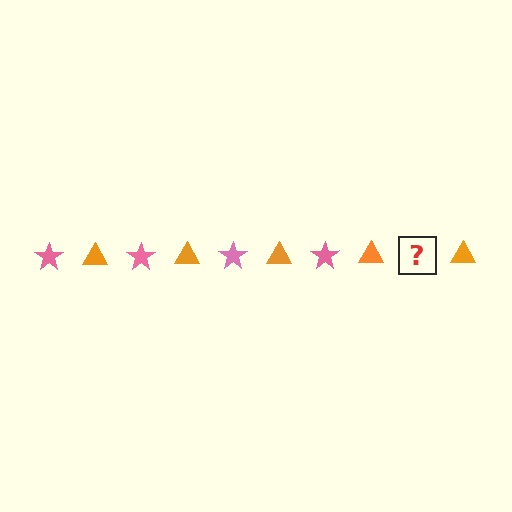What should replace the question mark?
The question mark should be replaced with a pink star.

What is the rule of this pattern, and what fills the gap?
The rule is that the pattern alternates between pink star and orange triangle. The gap should be filled with a pink star.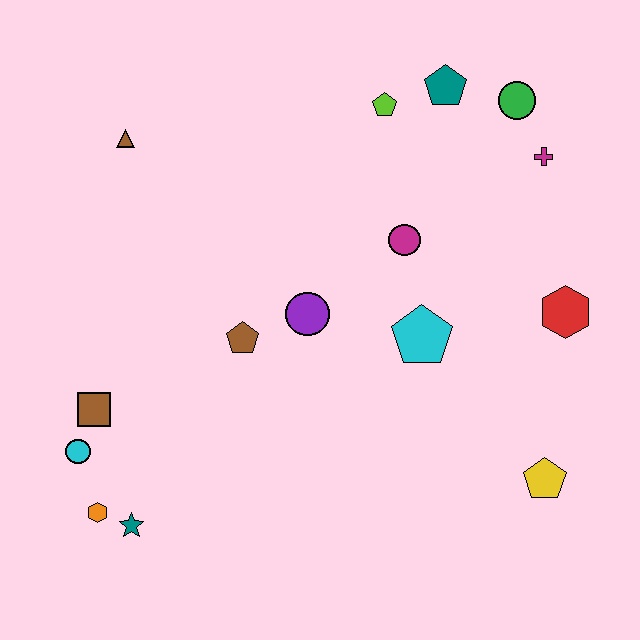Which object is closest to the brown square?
The cyan circle is closest to the brown square.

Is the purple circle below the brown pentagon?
No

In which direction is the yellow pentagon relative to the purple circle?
The yellow pentagon is to the right of the purple circle.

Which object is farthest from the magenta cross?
The orange hexagon is farthest from the magenta cross.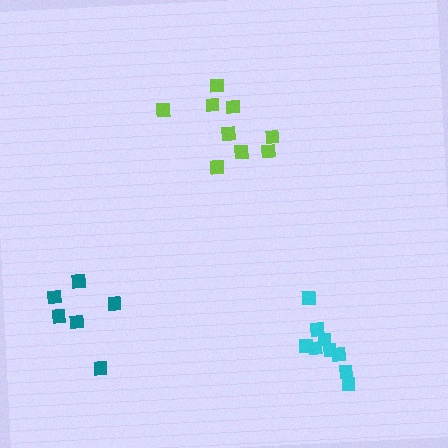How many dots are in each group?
Group 1: 6 dots, Group 2: 9 dots, Group 3: 9 dots (24 total).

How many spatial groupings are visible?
There are 3 spatial groupings.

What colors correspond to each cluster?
The clusters are colored: teal, lime, cyan.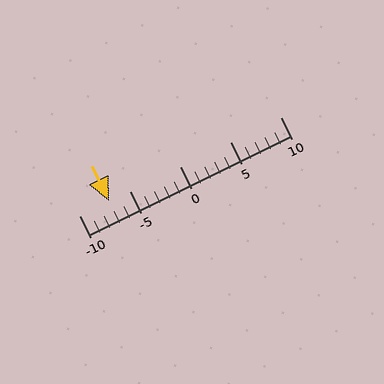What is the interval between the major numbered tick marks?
The major tick marks are spaced 5 units apart.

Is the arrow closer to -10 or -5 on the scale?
The arrow is closer to -5.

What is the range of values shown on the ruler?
The ruler shows values from -10 to 10.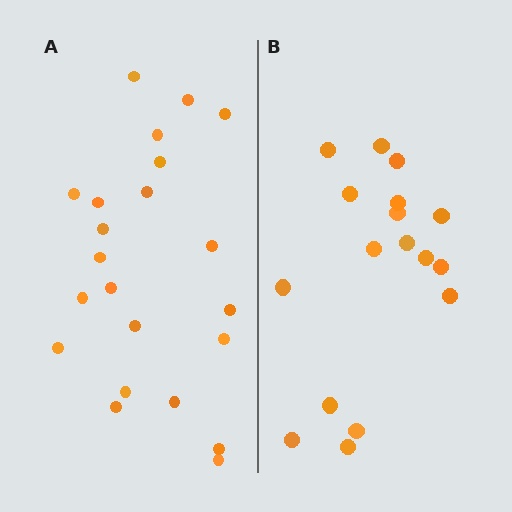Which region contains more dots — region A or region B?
Region A (the left region) has more dots.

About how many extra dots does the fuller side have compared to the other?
Region A has about 5 more dots than region B.